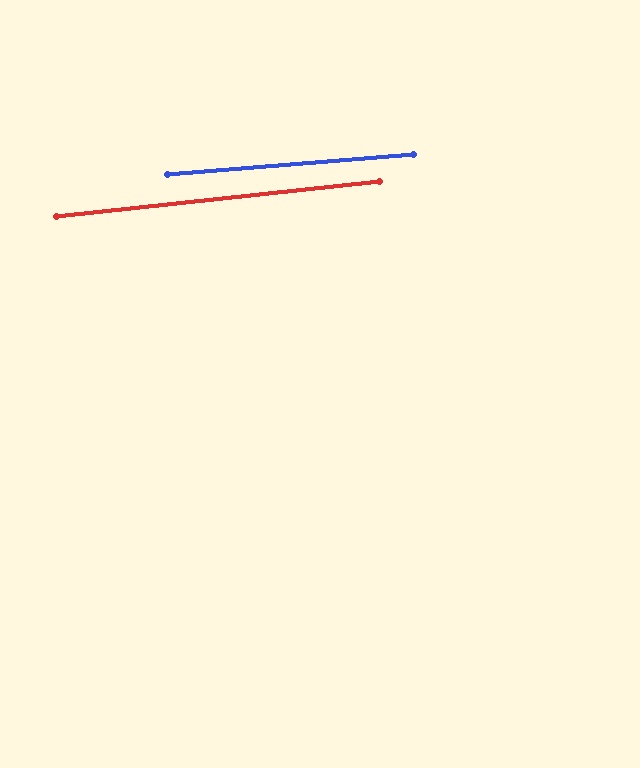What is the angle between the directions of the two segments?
Approximately 2 degrees.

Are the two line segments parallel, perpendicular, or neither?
Parallel — their directions differ by only 1.7°.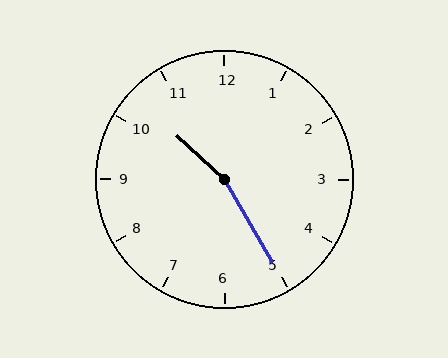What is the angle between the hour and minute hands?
Approximately 162 degrees.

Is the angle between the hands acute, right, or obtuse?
It is obtuse.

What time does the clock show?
10:25.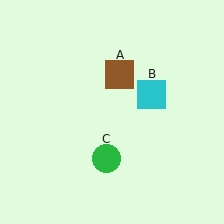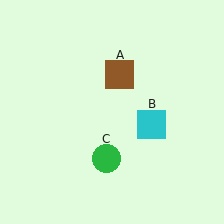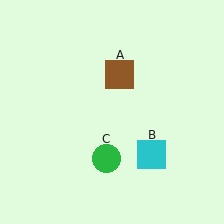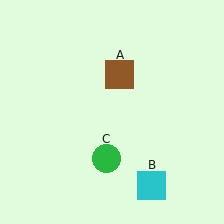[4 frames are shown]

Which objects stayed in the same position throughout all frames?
Brown square (object A) and green circle (object C) remained stationary.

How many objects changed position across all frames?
1 object changed position: cyan square (object B).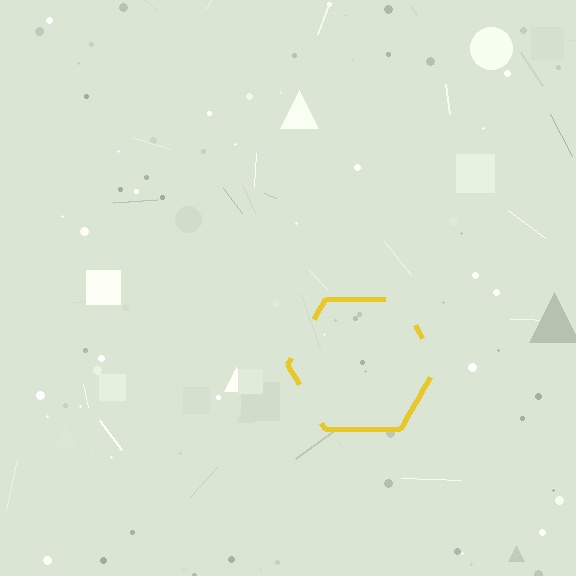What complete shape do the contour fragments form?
The contour fragments form a hexagon.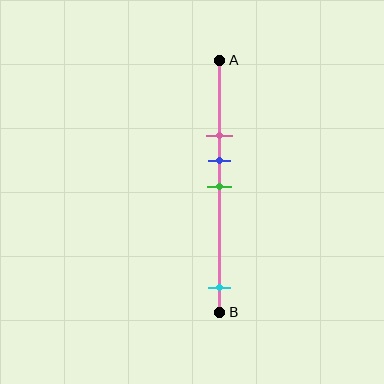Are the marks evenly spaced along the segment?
No, the marks are not evenly spaced.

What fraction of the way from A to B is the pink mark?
The pink mark is approximately 30% (0.3) of the way from A to B.